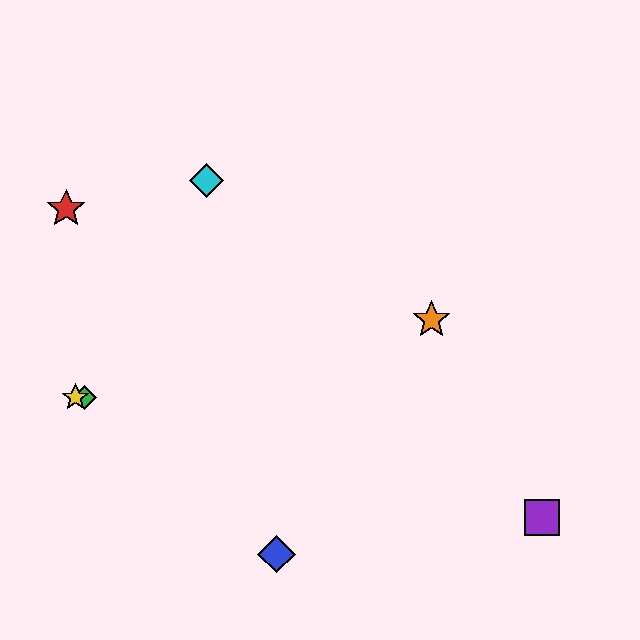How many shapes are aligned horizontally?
2 shapes (the green diamond, the yellow star) are aligned horizontally.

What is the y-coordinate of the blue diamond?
The blue diamond is at y≈554.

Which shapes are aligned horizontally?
The green diamond, the yellow star are aligned horizontally.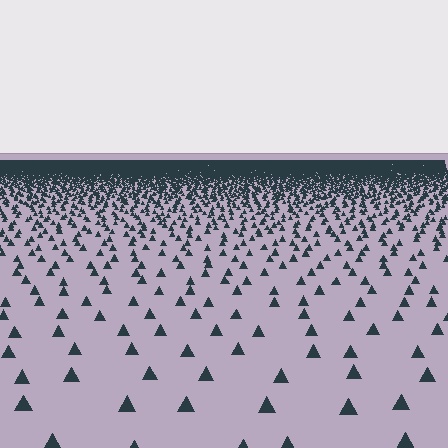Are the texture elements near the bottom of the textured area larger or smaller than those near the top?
Larger. Near the bottom, elements are closer to the viewer and appear at a bigger on-screen size.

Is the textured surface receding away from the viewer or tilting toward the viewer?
The surface is receding away from the viewer. Texture elements get smaller and denser toward the top.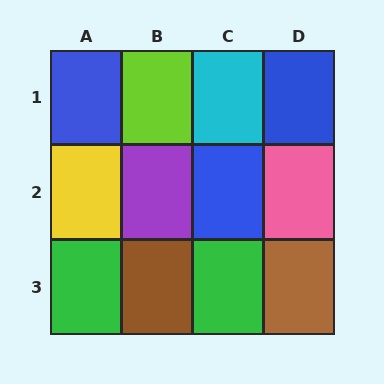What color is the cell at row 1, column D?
Blue.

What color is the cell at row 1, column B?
Lime.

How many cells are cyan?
1 cell is cyan.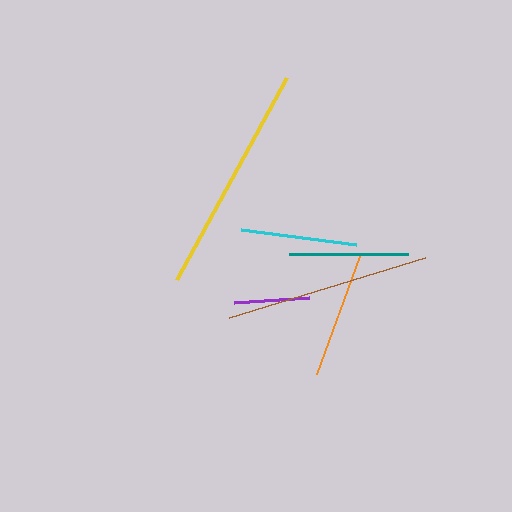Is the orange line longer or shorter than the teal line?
The orange line is longer than the teal line.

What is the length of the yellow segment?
The yellow segment is approximately 231 pixels long.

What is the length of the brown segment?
The brown segment is approximately 206 pixels long.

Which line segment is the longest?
The yellow line is the longest at approximately 231 pixels.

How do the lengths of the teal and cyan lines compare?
The teal and cyan lines are approximately the same length.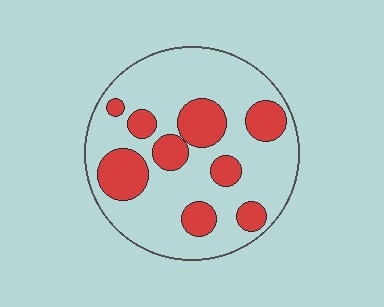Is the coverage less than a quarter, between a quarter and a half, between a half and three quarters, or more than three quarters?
Between a quarter and a half.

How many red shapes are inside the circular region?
9.